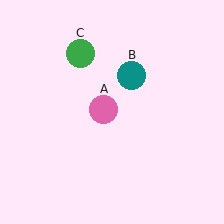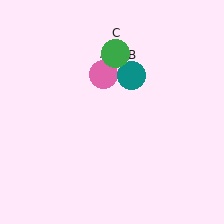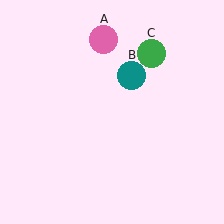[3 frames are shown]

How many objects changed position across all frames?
2 objects changed position: pink circle (object A), green circle (object C).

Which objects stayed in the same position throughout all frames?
Teal circle (object B) remained stationary.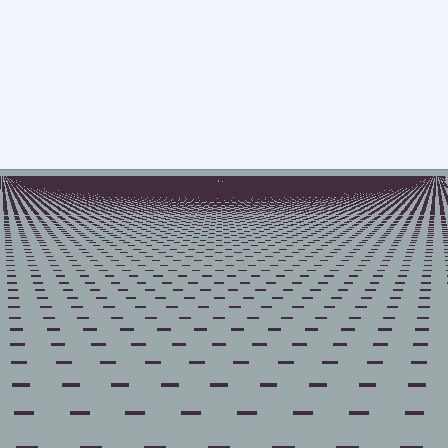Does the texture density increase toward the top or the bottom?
Density increases toward the top.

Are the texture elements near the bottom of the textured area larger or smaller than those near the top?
Larger. Near the bottom, elements are closer to the viewer and appear at a bigger on-screen size.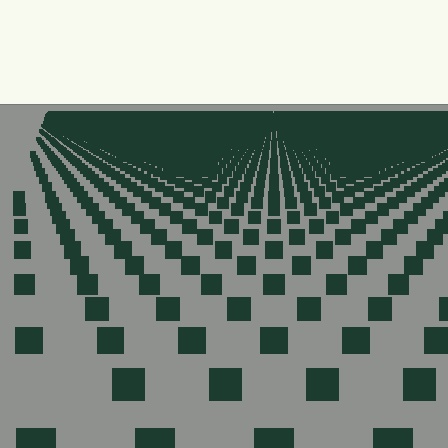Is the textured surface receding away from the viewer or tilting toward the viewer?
The surface is receding away from the viewer. Texture elements get smaller and denser toward the top.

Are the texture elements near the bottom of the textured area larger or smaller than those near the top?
Larger. Near the bottom, elements are closer to the viewer and appear at a bigger on-screen size.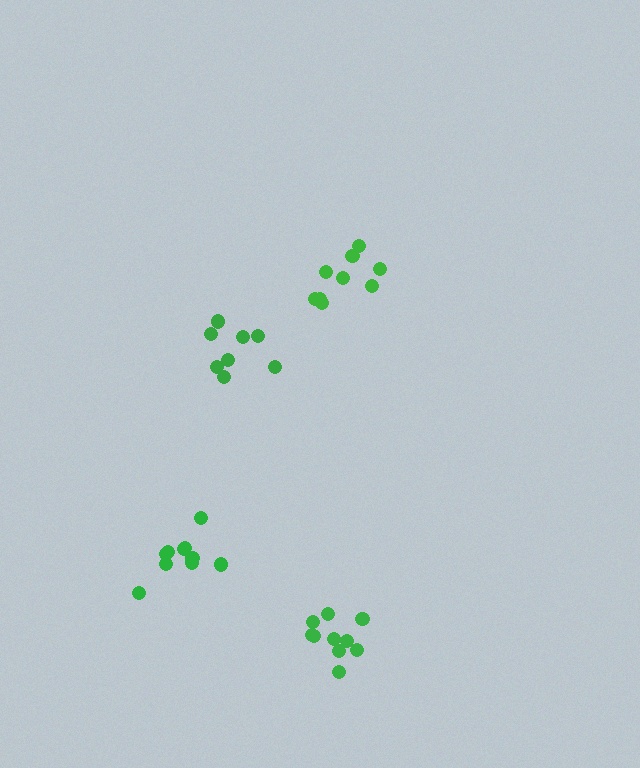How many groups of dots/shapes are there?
There are 4 groups.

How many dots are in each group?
Group 1: 10 dots, Group 2: 9 dots, Group 3: 8 dots, Group 4: 10 dots (37 total).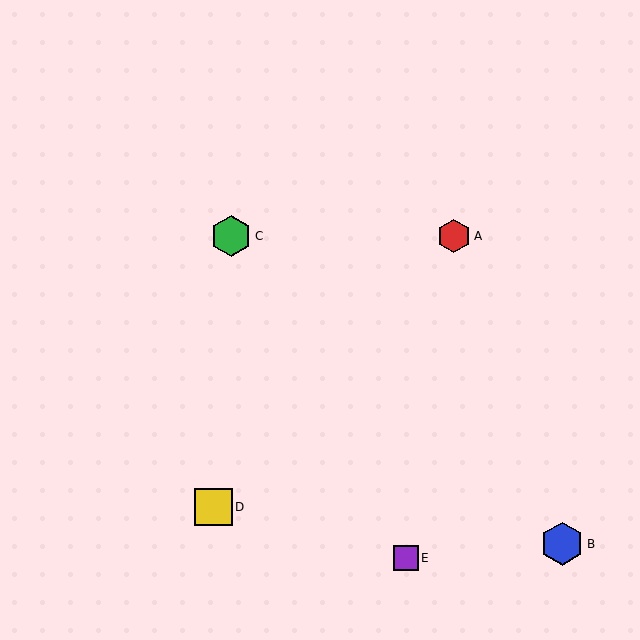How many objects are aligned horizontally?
2 objects (A, C) are aligned horizontally.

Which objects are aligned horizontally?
Objects A, C are aligned horizontally.